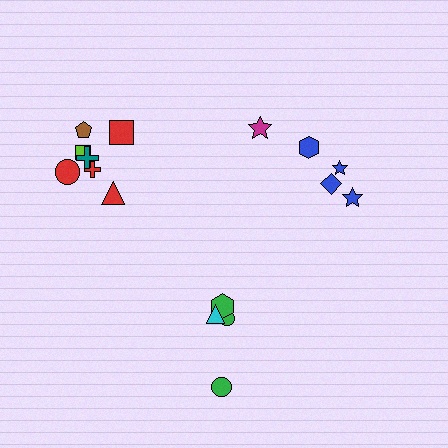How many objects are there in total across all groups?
There are 16 objects.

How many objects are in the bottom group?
There are 4 objects.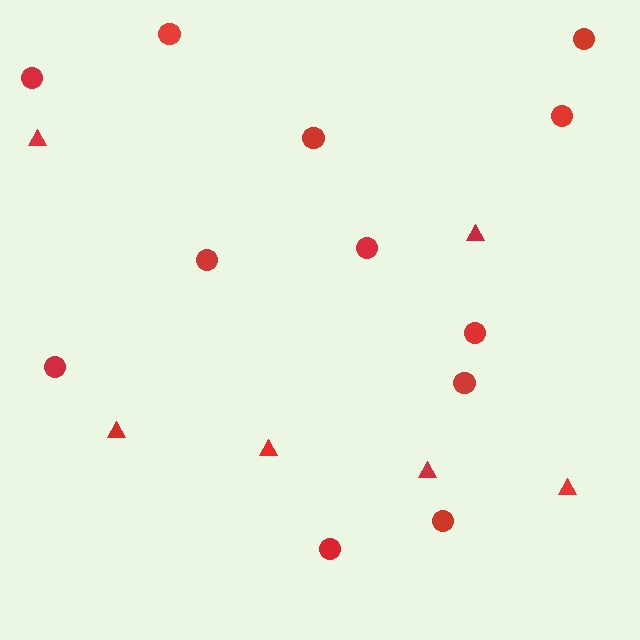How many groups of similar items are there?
There are 2 groups: one group of triangles (6) and one group of circles (12).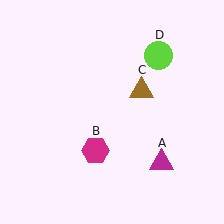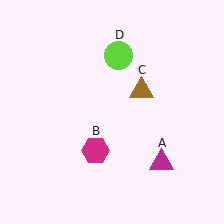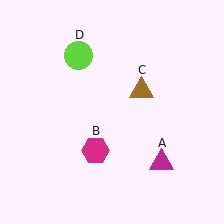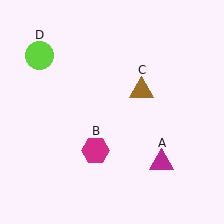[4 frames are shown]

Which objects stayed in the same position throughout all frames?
Magenta triangle (object A) and magenta hexagon (object B) and brown triangle (object C) remained stationary.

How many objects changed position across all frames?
1 object changed position: lime circle (object D).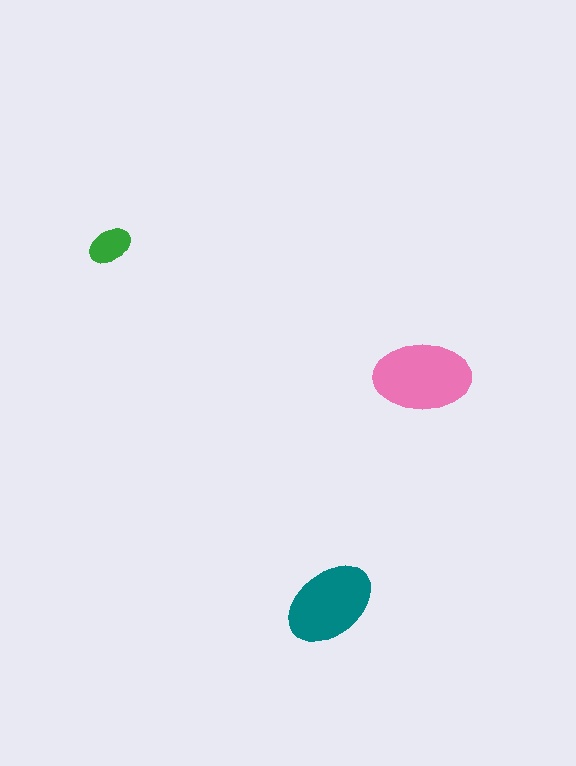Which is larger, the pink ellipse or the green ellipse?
The pink one.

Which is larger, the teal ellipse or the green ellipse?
The teal one.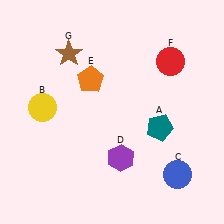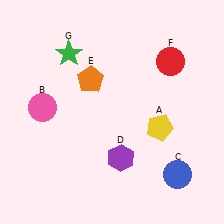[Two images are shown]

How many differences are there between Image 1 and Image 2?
There are 3 differences between the two images.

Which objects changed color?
A changed from teal to yellow. B changed from yellow to pink. G changed from brown to green.